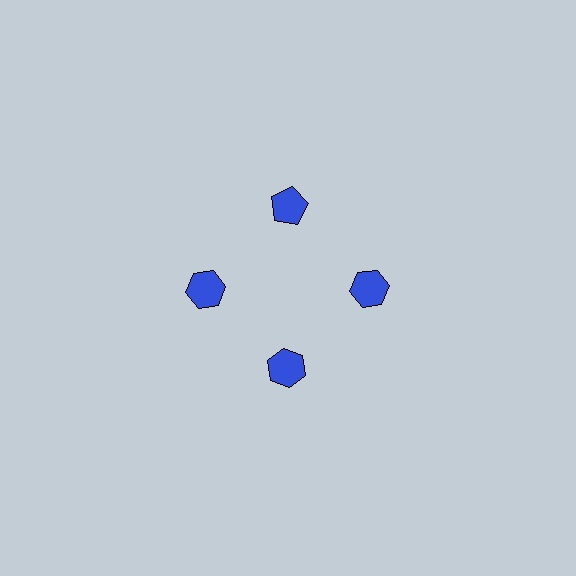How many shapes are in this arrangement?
There are 4 shapes arranged in a ring pattern.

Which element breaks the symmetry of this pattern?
The blue pentagon at roughly the 12 o'clock position breaks the symmetry. All other shapes are blue hexagons.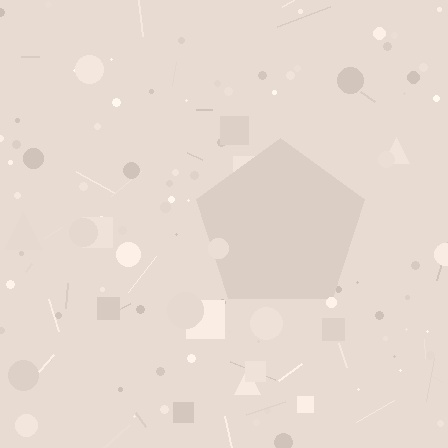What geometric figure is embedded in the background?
A pentagon is embedded in the background.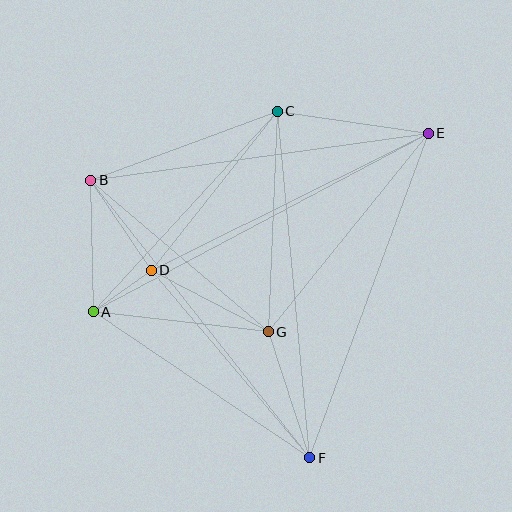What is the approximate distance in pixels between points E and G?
The distance between E and G is approximately 255 pixels.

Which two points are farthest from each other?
Points A and E are farthest from each other.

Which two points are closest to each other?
Points A and D are closest to each other.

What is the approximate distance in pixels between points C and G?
The distance between C and G is approximately 221 pixels.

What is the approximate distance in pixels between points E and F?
The distance between E and F is approximately 346 pixels.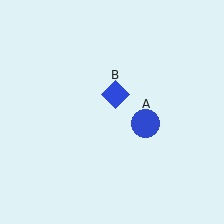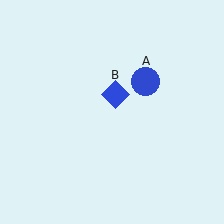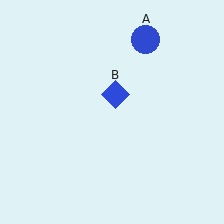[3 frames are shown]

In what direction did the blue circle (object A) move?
The blue circle (object A) moved up.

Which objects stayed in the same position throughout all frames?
Blue diamond (object B) remained stationary.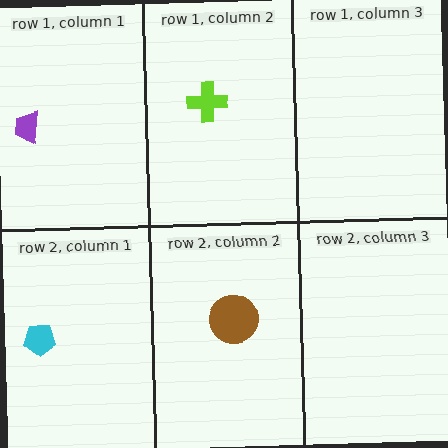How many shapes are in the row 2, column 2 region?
1.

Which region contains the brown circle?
The row 2, column 2 region.